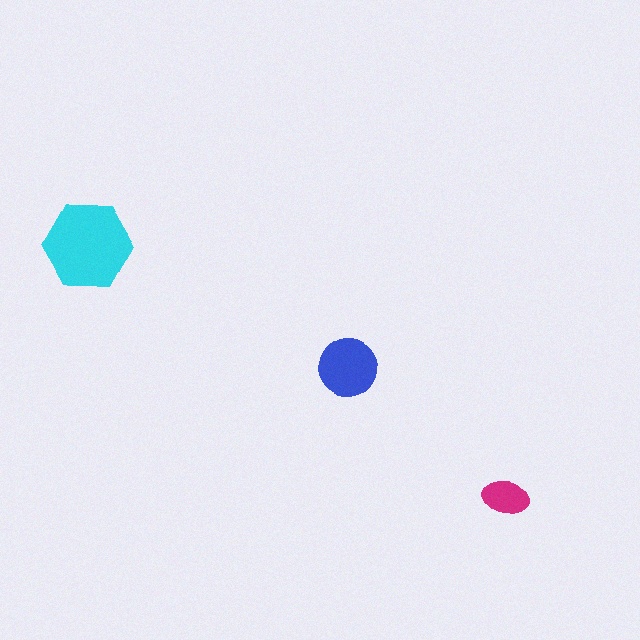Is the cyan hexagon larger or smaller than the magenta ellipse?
Larger.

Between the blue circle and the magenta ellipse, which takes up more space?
The blue circle.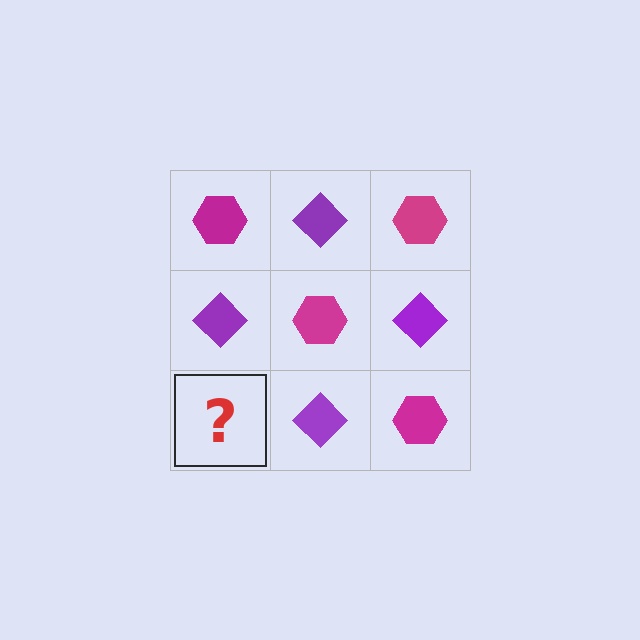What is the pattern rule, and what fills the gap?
The rule is that it alternates magenta hexagon and purple diamond in a checkerboard pattern. The gap should be filled with a magenta hexagon.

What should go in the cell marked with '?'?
The missing cell should contain a magenta hexagon.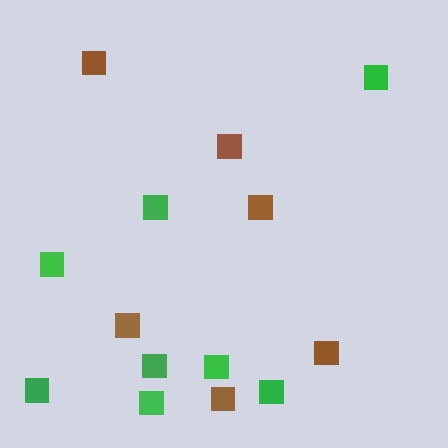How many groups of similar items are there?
There are 2 groups: one group of brown squares (6) and one group of green squares (8).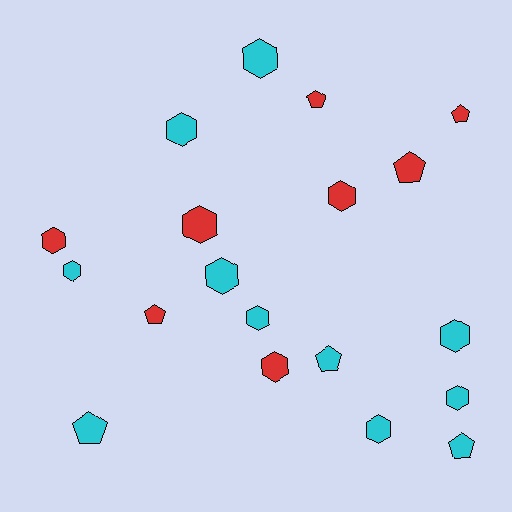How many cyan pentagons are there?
There are 3 cyan pentagons.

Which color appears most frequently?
Cyan, with 11 objects.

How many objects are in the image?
There are 19 objects.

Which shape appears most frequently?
Hexagon, with 12 objects.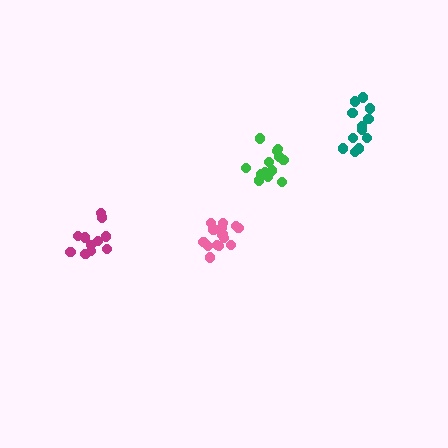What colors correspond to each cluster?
The clusters are colored: pink, green, teal, magenta.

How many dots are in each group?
Group 1: 14 dots, Group 2: 13 dots, Group 3: 12 dots, Group 4: 11 dots (50 total).